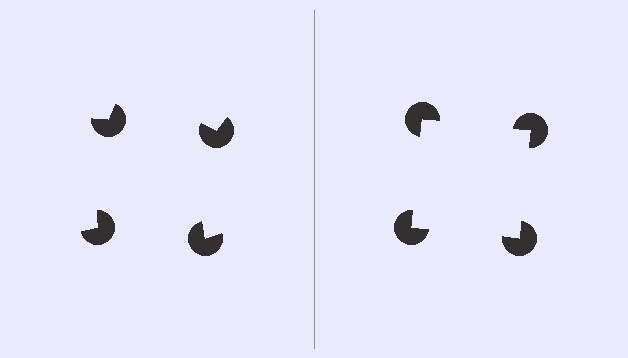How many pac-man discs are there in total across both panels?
8 — 4 on each side.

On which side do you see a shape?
An illusory square appears on the right side. On the left side the wedge cuts are rotated, so no coherent shape forms.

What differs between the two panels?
The pac-man discs are positioned identically on both sides; only the wedge orientations differ. On the right they align to a square; on the left they are misaligned.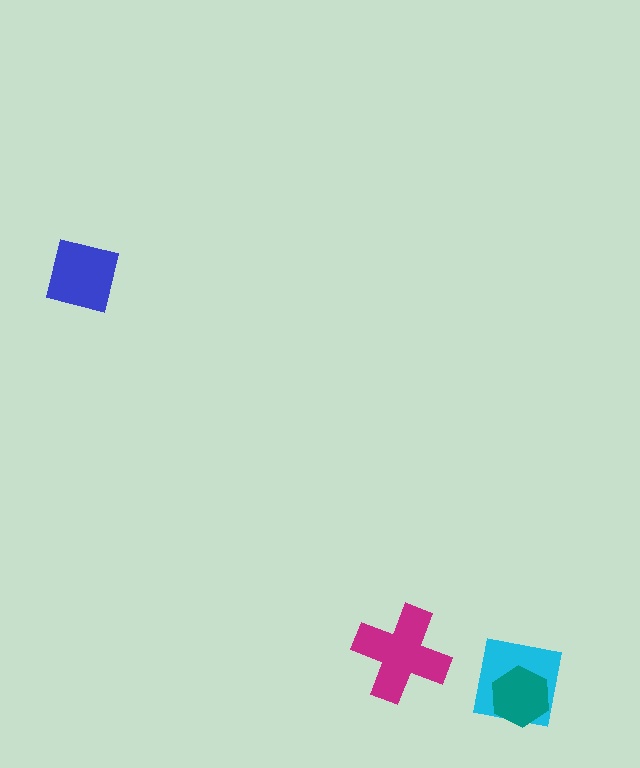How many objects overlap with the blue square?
0 objects overlap with the blue square.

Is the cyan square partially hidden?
Yes, it is partially covered by another shape.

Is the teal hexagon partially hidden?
No, no other shape covers it.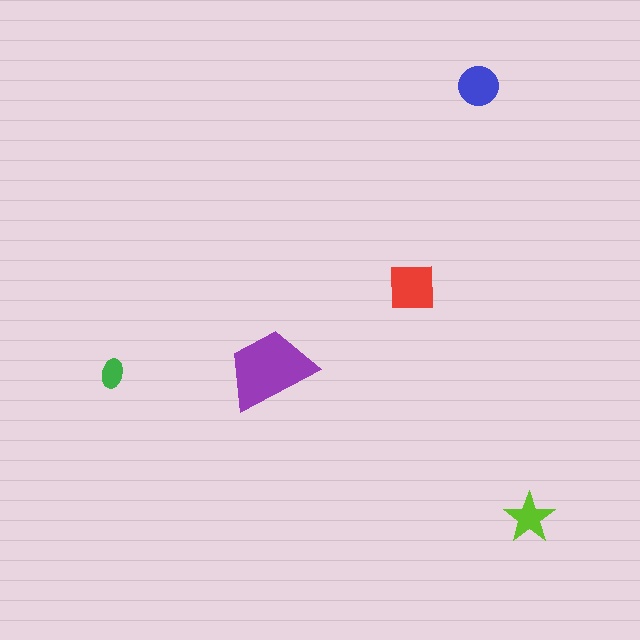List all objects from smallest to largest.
The green ellipse, the lime star, the blue circle, the red square, the purple trapezoid.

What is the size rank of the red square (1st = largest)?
2nd.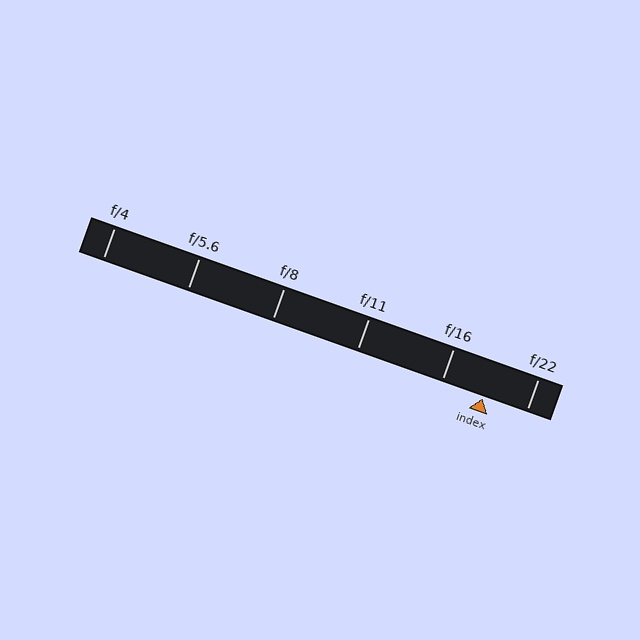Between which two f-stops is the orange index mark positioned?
The index mark is between f/16 and f/22.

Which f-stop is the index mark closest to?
The index mark is closest to f/16.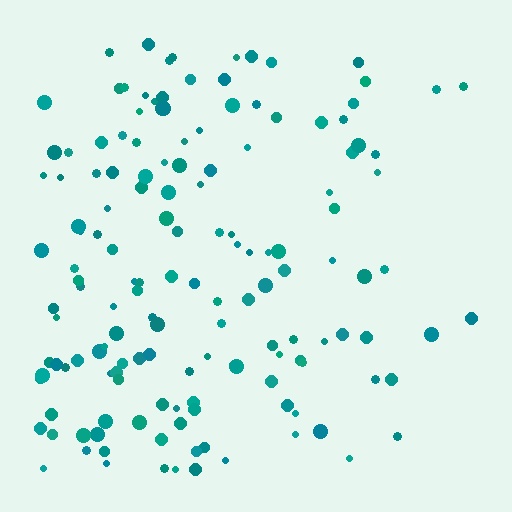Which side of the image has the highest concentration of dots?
The left.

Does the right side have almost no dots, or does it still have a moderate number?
Still a moderate number, just noticeably fewer than the left.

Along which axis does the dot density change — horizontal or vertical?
Horizontal.